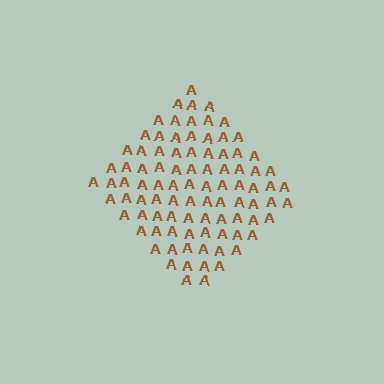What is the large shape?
The large shape is a diamond.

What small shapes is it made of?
It is made of small letter A's.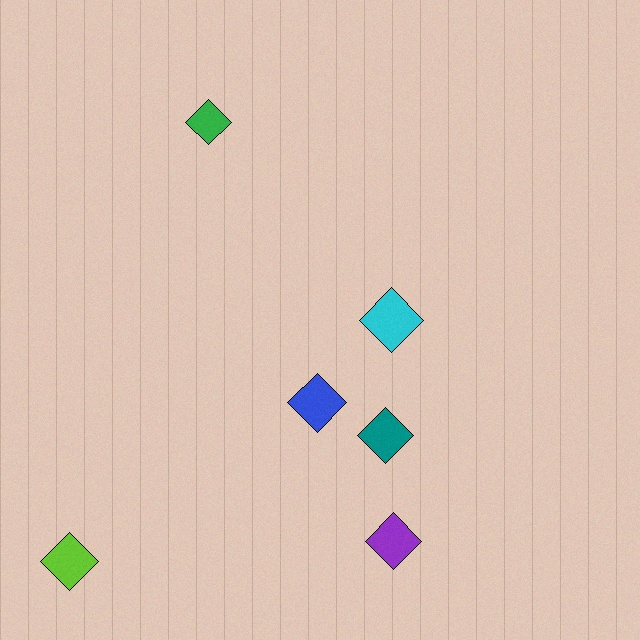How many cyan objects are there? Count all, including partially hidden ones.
There is 1 cyan object.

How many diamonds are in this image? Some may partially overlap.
There are 6 diamonds.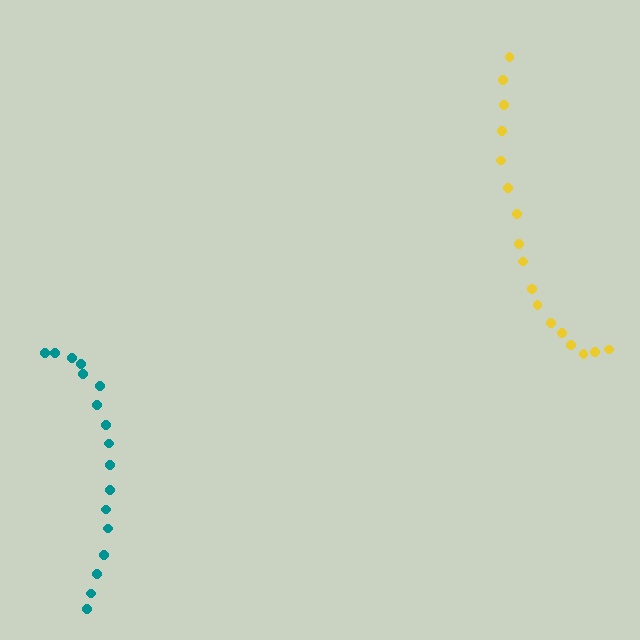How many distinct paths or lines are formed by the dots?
There are 2 distinct paths.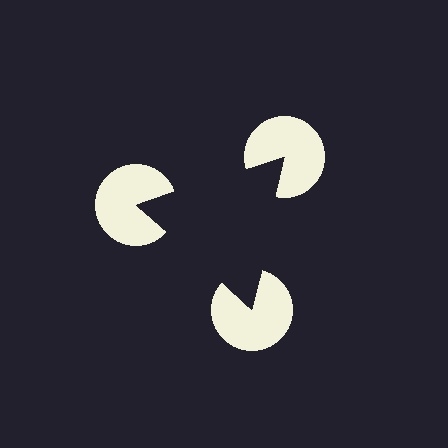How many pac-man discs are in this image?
There are 3 — one at each vertex of the illusory triangle.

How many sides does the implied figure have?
3 sides.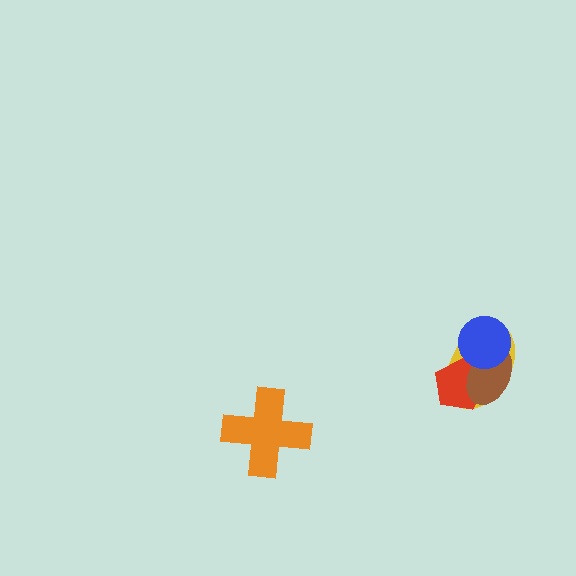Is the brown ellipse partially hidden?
Yes, it is partially covered by another shape.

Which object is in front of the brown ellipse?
The blue circle is in front of the brown ellipse.